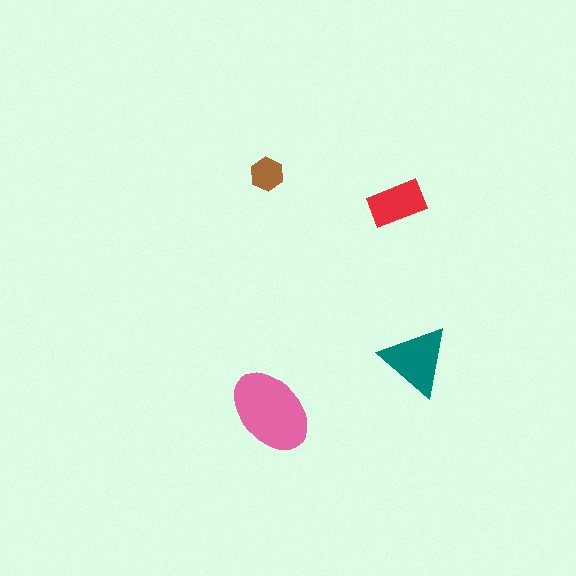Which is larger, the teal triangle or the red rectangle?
The teal triangle.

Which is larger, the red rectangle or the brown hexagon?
The red rectangle.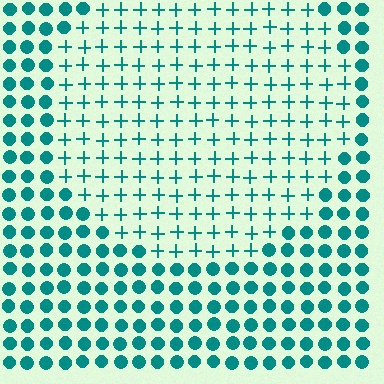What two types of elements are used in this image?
The image uses plus signs inside the circle region and circles outside it.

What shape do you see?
I see a circle.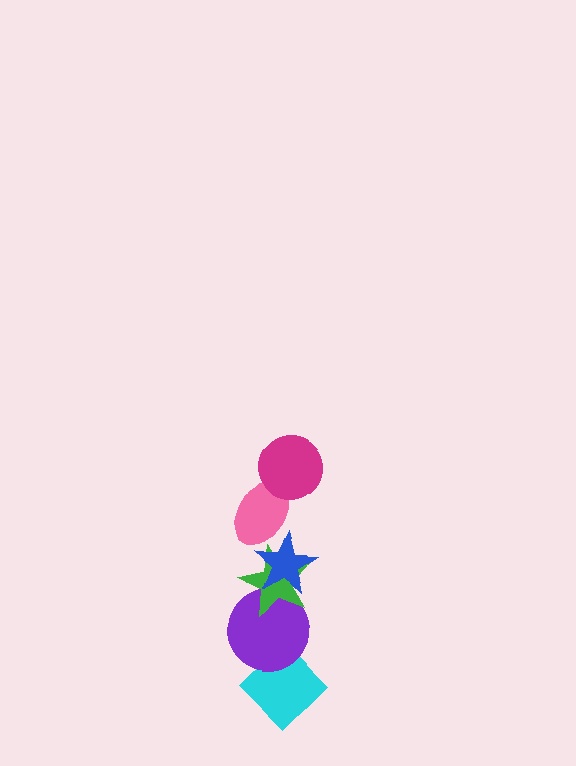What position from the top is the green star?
The green star is 4th from the top.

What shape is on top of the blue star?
The pink ellipse is on top of the blue star.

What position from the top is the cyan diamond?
The cyan diamond is 6th from the top.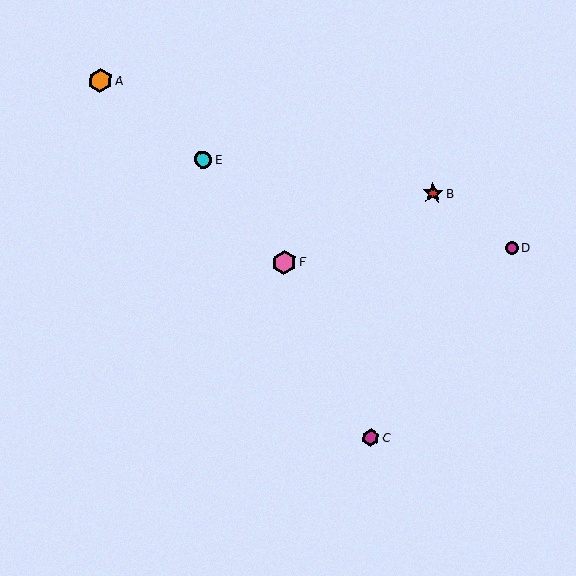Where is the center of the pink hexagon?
The center of the pink hexagon is at (284, 262).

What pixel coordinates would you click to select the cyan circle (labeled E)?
Click at (203, 160) to select the cyan circle E.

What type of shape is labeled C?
Shape C is a magenta hexagon.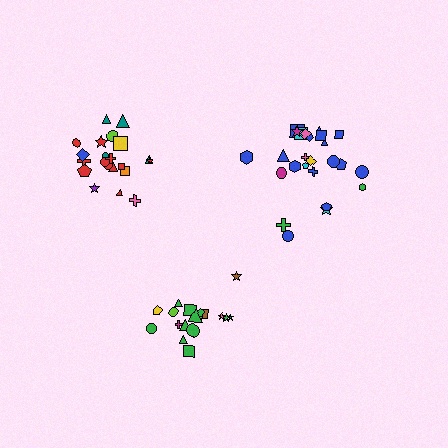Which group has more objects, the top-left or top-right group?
The top-right group.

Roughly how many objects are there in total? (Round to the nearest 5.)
Roughly 65 objects in total.